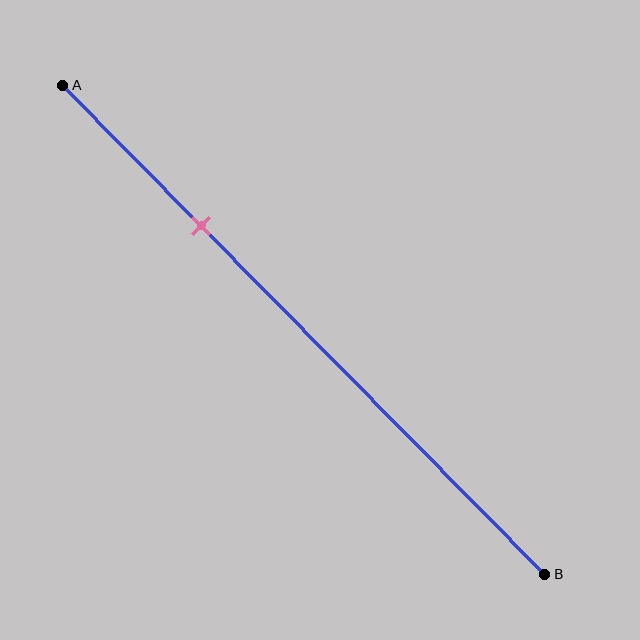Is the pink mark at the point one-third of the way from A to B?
No, the mark is at about 30% from A, not at the 33% one-third point.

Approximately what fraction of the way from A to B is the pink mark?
The pink mark is approximately 30% of the way from A to B.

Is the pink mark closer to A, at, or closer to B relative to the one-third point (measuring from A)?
The pink mark is closer to point A than the one-third point of segment AB.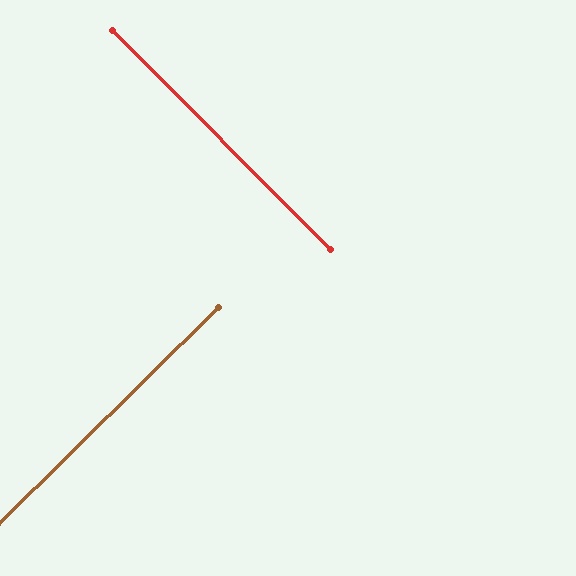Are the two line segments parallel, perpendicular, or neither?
Perpendicular — they meet at approximately 90°.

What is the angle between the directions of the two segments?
Approximately 90 degrees.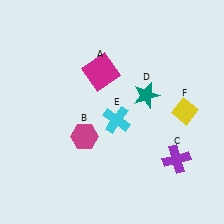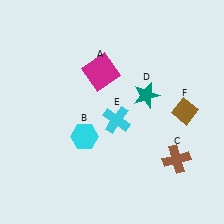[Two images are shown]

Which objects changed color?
B changed from magenta to cyan. C changed from purple to brown. F changed from yellow to brown.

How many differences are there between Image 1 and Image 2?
There are 3 differences between the two images.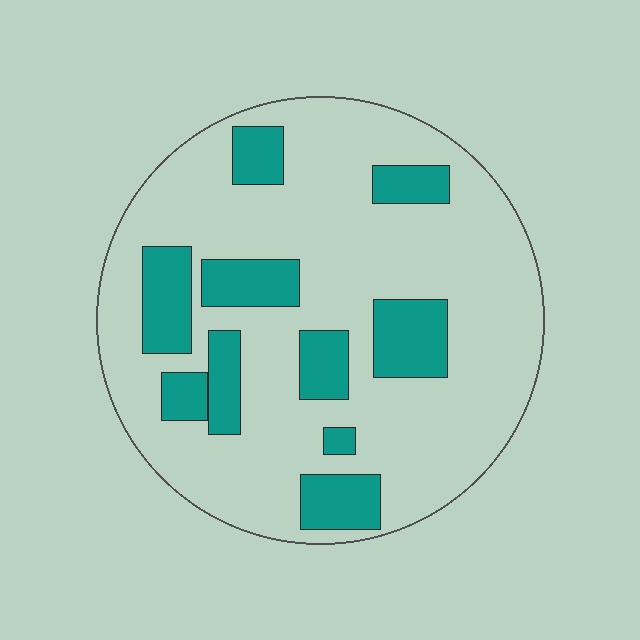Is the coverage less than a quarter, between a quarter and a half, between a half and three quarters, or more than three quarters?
Less than a quarter.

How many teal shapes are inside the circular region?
10.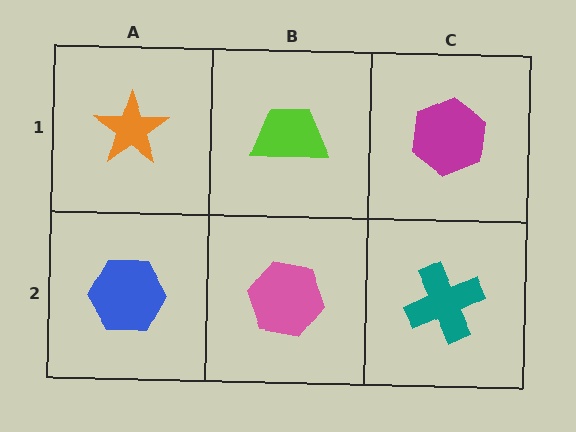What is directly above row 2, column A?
An orange star.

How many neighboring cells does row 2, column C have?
2.